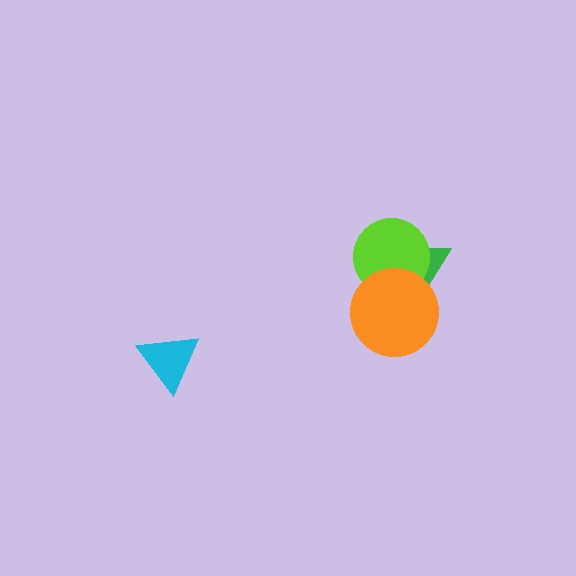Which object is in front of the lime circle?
The orange circle is in front of the lime circle.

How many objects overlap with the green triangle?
2 objects overlap with the green triangle.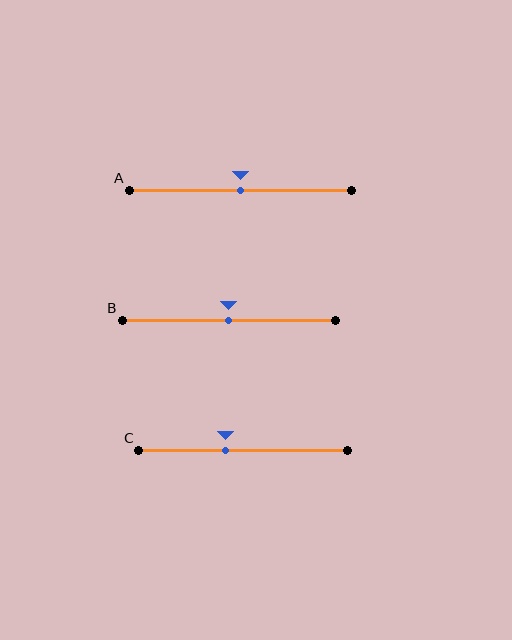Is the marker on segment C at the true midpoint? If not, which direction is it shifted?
No, the marker on segment C is shifted to the left by about 8% of the segment length.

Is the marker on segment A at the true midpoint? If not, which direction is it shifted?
Yes, the marker on segment A is at the true midpoint.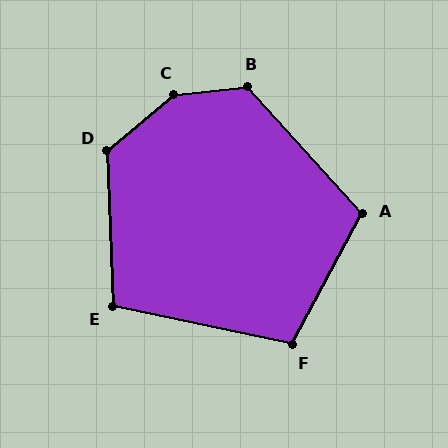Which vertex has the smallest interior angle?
E, at approximately 104 degrees.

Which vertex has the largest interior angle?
C, at approximately 146 degrees.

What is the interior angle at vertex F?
Approximately 106 degrees (obtuse).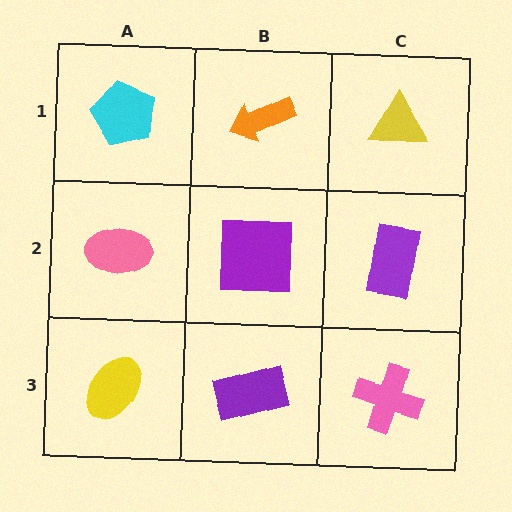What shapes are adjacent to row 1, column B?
A purple square (row 2, column B), a cyan pentagon (row 1, column A), a yellow triangle (row 1, column C).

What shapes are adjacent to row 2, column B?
An orange arrow (row 1, column B), a purple rectangle (row 3, column B), a pink ellipse (row 2, column A), a purple rectangle (row 2, column C).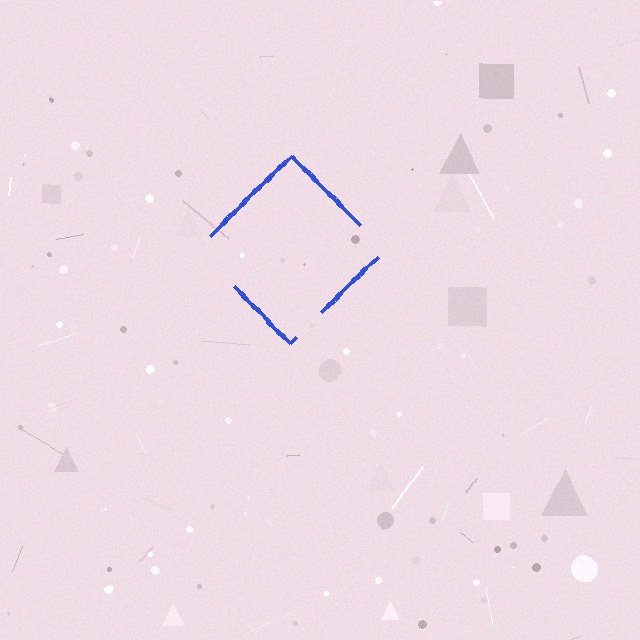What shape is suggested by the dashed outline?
The dashed outline suggests a diamond.